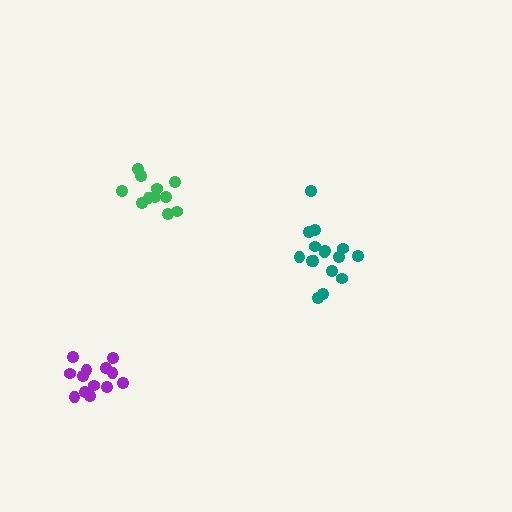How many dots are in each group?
Group 1: 11 dots, Group 2: 13 dots, Group 3: 16 dots (40 total).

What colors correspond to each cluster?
The clusters are colored: green, purple, teal.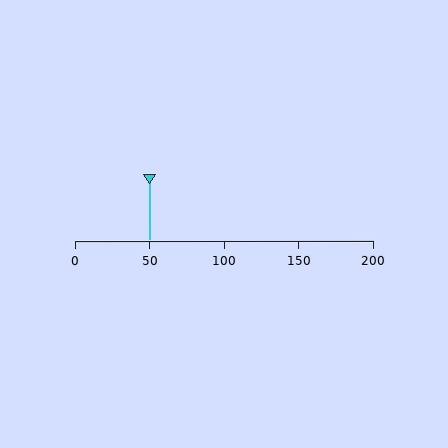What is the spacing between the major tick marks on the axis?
The major ticks are spaced 50 apart.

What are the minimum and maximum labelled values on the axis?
The axis runs from 0 to 200.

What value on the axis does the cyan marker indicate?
The marker indicates approximately 50.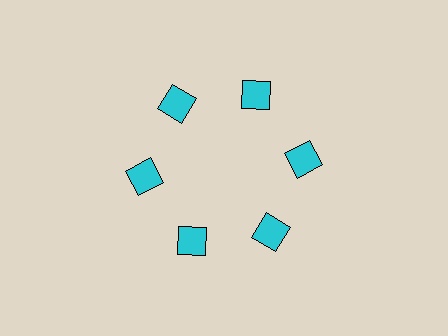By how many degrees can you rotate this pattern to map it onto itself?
The pattern maps onto itself every 60 degrees of rotation.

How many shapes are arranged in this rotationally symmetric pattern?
There are 6 shapes, arranged in 6 groups of 1.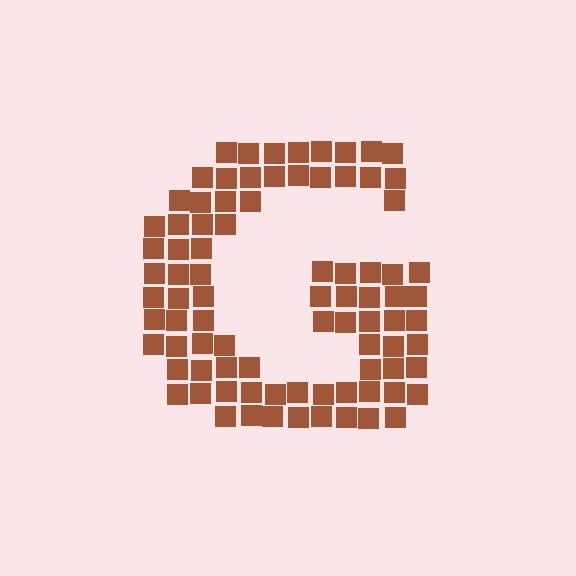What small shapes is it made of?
It is made of small squares.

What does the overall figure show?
The overall figure shows the letter G.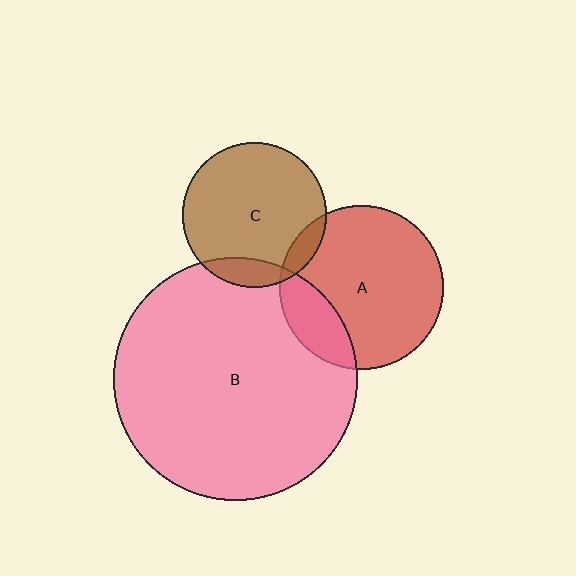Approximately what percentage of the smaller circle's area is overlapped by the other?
Approximately 10%.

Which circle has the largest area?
Circle B (pink).